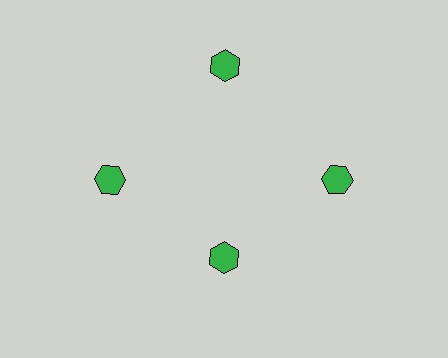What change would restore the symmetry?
The symmetry would be restored by moving it outward, back onto the ring so that all 4 hexagons sit at equal angles and equal distance from the center.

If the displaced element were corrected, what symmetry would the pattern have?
It would have 4-fold rotational symmetry — the pattern would map onto itself every 90 degrees.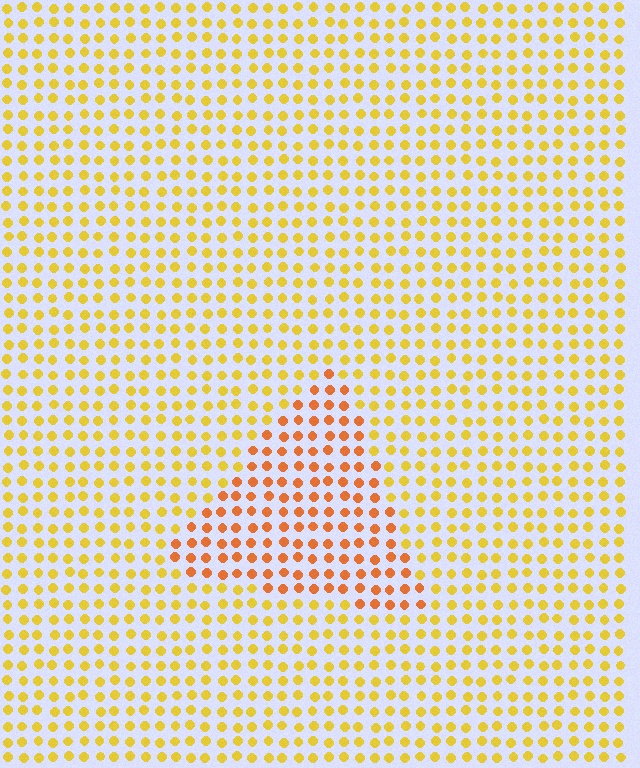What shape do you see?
I see a triangle.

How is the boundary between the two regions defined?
The boundary is defined purely by a slight shift in hue (about 30 degrees). Spacing, size, and orientation are identical on both sides.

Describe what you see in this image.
The image is filled with small yellow elements in a uniform arrangement. A triangle-shaped region is visible where the elements are tinted to a slightly different hue, forming a subtle color boundary.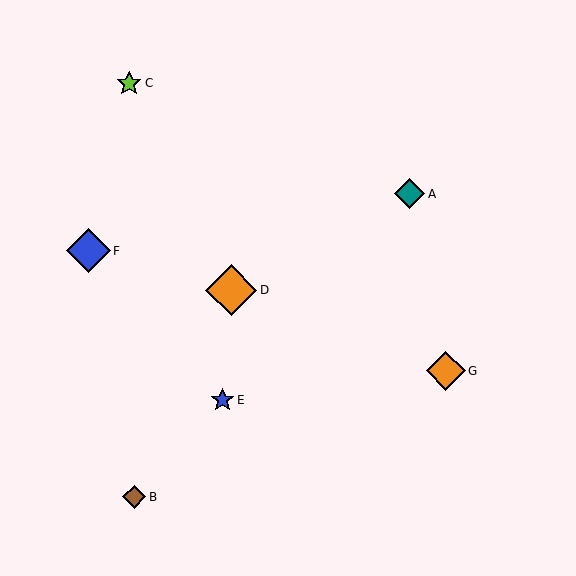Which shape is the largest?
The orange diamond (labeled D) is the largest.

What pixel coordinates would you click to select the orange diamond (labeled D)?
Click at (231, 290) to select the orange diamond D.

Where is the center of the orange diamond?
The center of the orange diamond is at (446, 371).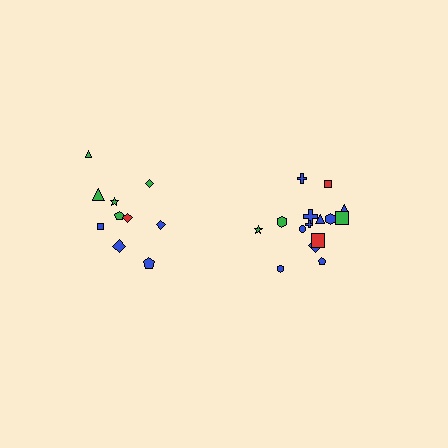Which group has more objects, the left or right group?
The right group.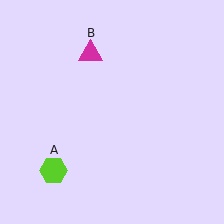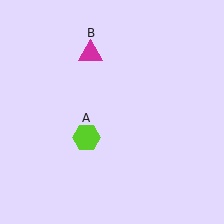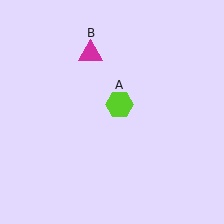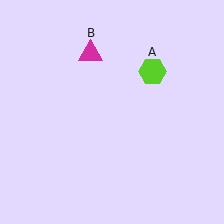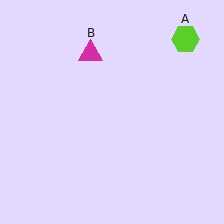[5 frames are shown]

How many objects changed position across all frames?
1 object changed position: lime hexagon (object A).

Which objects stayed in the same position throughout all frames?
Magenta triangle (object B) remained stationary.